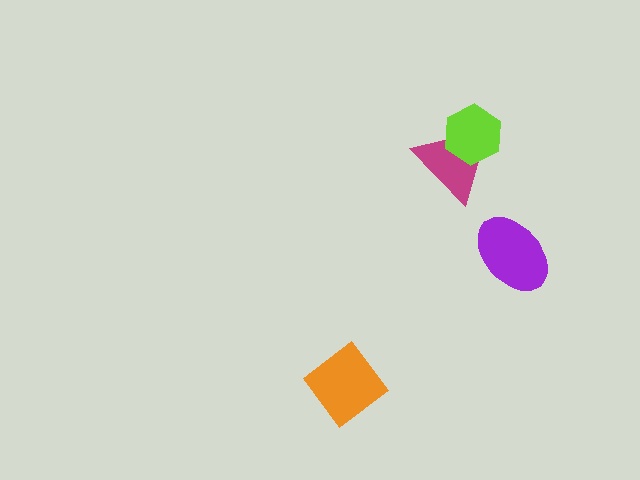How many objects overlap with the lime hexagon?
1 object overlaps with the lime hexagon.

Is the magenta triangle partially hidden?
Yes, it is partially covered by another shape.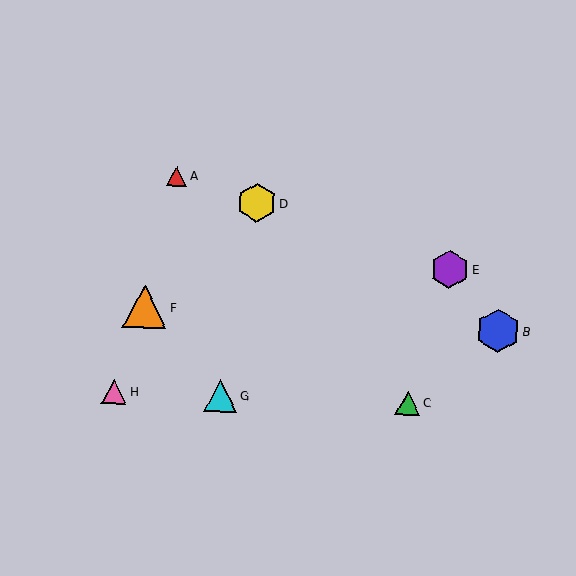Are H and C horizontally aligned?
Yes, both are at y≈392.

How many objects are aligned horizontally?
3 objects (C, G, H) are aligned horizontally.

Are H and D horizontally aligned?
No, H is at y≈392 and D is at y≈202.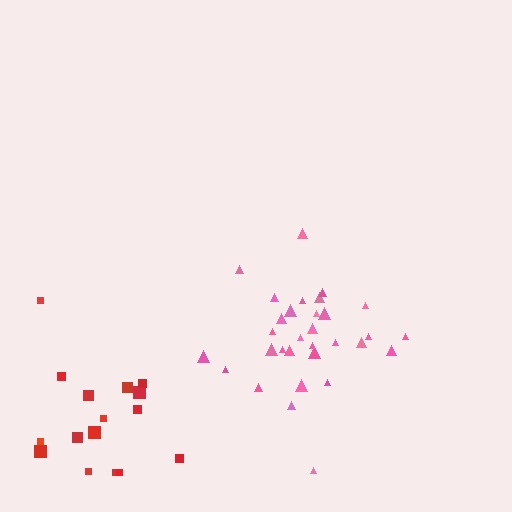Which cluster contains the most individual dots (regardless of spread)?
Pink (32).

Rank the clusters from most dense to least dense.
pink, red.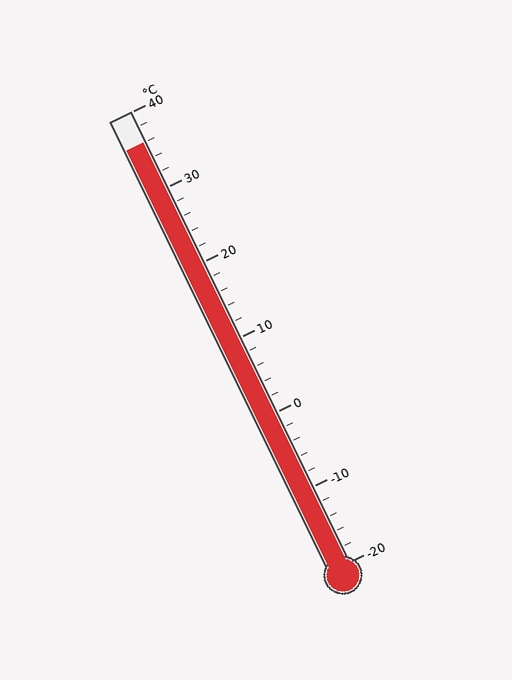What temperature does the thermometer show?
The thermometer shows approximately 36°C.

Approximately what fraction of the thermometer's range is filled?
The thermometer is filled to approximately 95% of its range.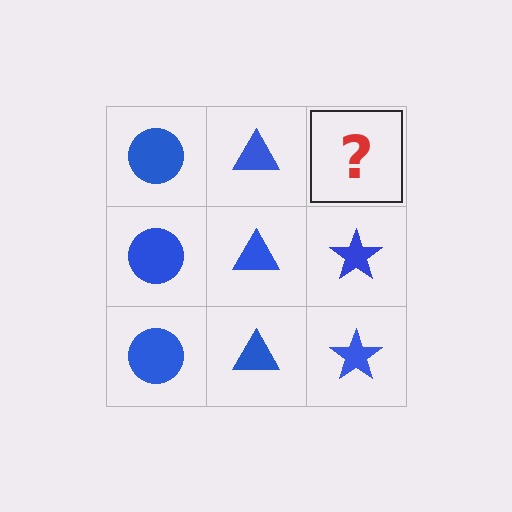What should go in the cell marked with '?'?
The missing cell should contain a blue star.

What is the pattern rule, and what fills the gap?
The rule is that each column has a consistent shape. The gap should be filled with a blue star.